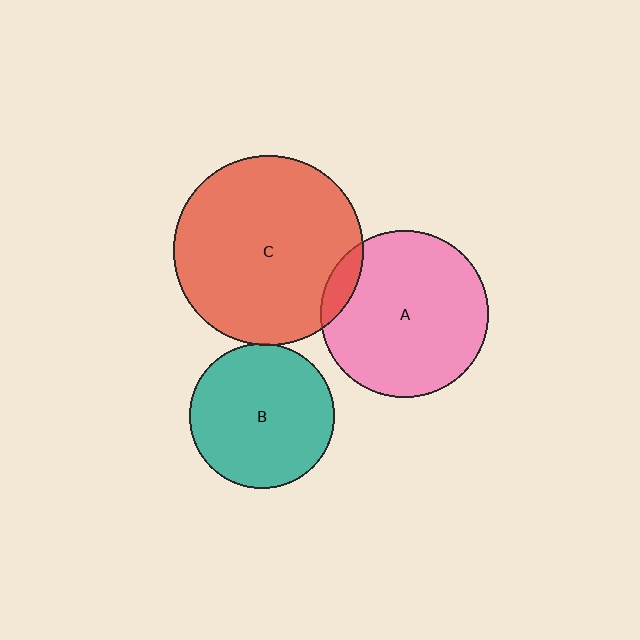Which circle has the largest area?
Circle C (red).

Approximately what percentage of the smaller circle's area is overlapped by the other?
Approximately 5%.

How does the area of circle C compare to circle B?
Approximately 1.7 times.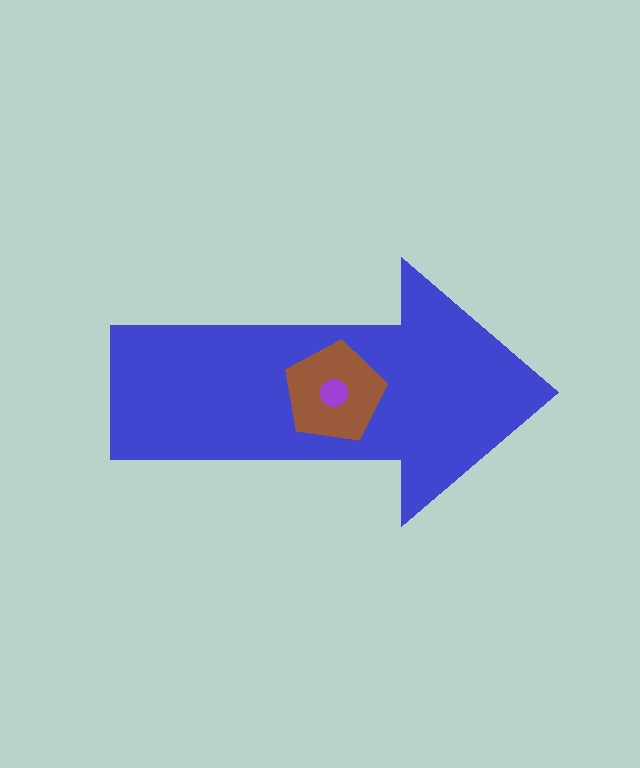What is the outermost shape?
The blue arrow.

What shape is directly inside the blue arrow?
The brown pentagon.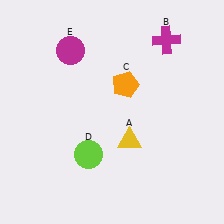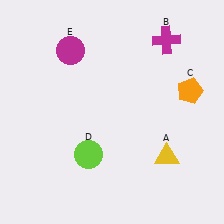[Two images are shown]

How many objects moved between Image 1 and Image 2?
2 objects moved between the two images.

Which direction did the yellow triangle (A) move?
The yellow triangle (A) moved right.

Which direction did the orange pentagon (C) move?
The orange pentagon (C) moved right.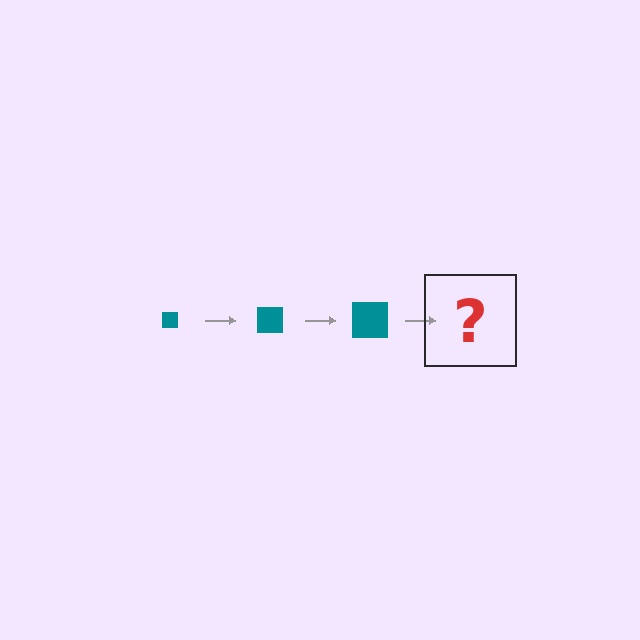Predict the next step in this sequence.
The next step is a teal square, larger than the previous one.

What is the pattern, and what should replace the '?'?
The pattern is that the square gets progressively larger each step. The '?' should be a teal square, larger than the previous one.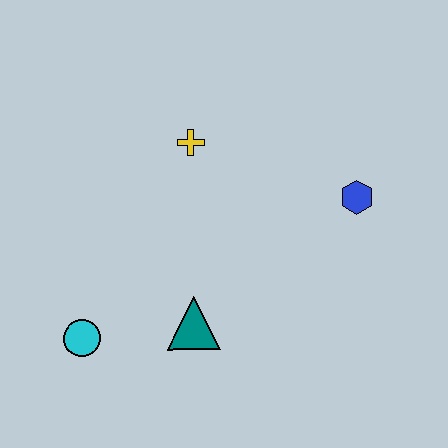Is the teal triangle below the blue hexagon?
Yes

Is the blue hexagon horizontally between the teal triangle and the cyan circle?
No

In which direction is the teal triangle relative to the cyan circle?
The teal triangle is to the right of the cyan circle.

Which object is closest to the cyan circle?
The teal triangle is closest to the cyan circle.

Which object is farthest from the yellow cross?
The cyan circle is farthest from the yellow cross.